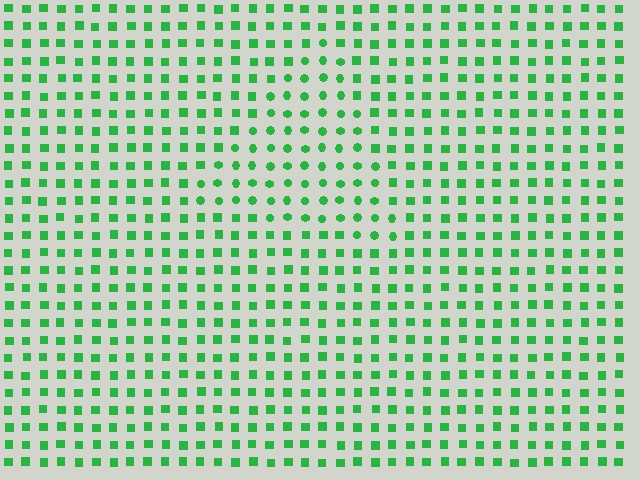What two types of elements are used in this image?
The image uses circles inside the triangle region and squares outside it.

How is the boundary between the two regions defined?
The boundary is defined by a change in element shape: circles inside vs. squares outside. All elements share the same color and spacing.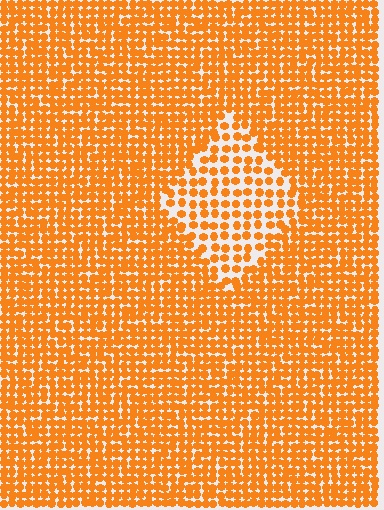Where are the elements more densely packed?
The elements are more densely packed outside the diamond boundary.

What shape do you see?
I see a diamond.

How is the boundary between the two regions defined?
The boundary is defined by a change in element density (approximately 1.9x ratio). All elements are the same color, size, and shape.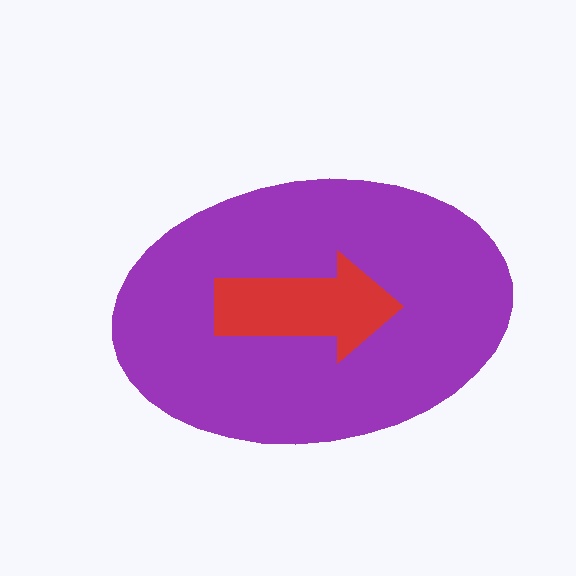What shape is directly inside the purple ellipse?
The red arrow.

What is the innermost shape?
The red arrow.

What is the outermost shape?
The purple ellipse.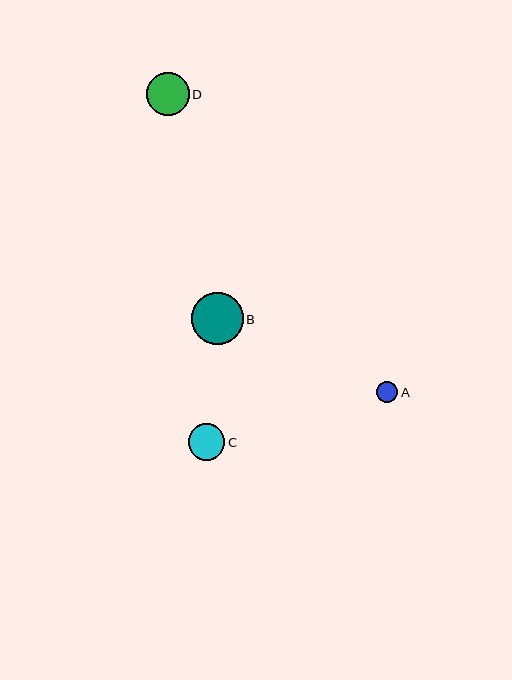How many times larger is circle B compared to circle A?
Circle B is approximately 2.5 times the size of circle A.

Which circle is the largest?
Circle B is the largest with a size of approximately 52 pixels.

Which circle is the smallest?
Circle A is the smallest with a size of approximately 21 pixels.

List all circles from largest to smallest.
From largest to smallest: B, D, C, A.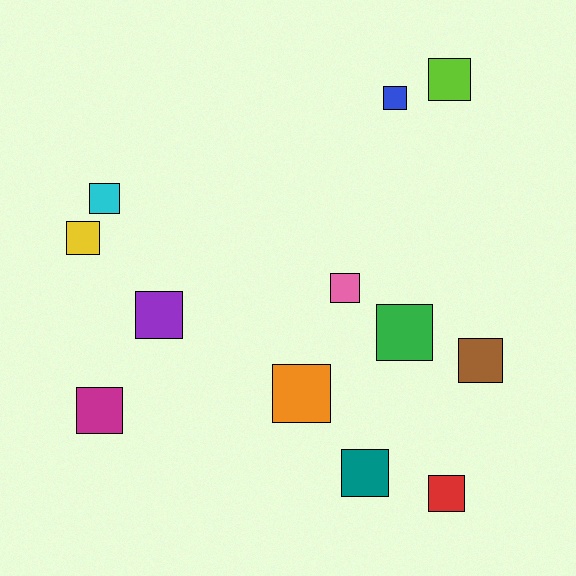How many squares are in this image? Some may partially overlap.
There are 12 squares.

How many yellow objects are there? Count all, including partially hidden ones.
There is 1 yellow object.